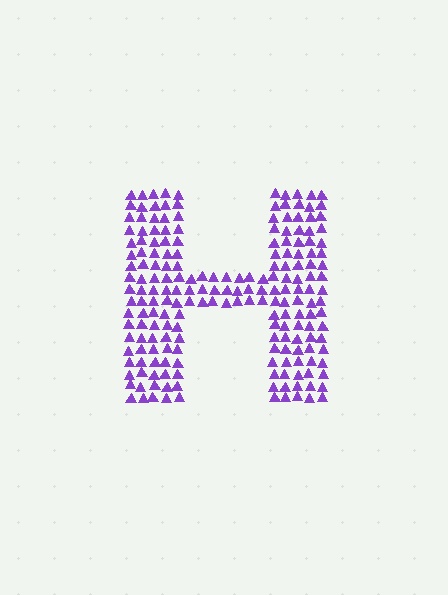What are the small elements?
The small elements are triangles.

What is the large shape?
The large shape is the letter H.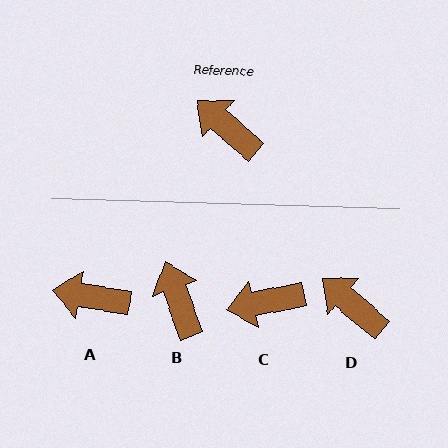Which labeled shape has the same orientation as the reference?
D.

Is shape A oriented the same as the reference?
No, it is off by about 32 degrees.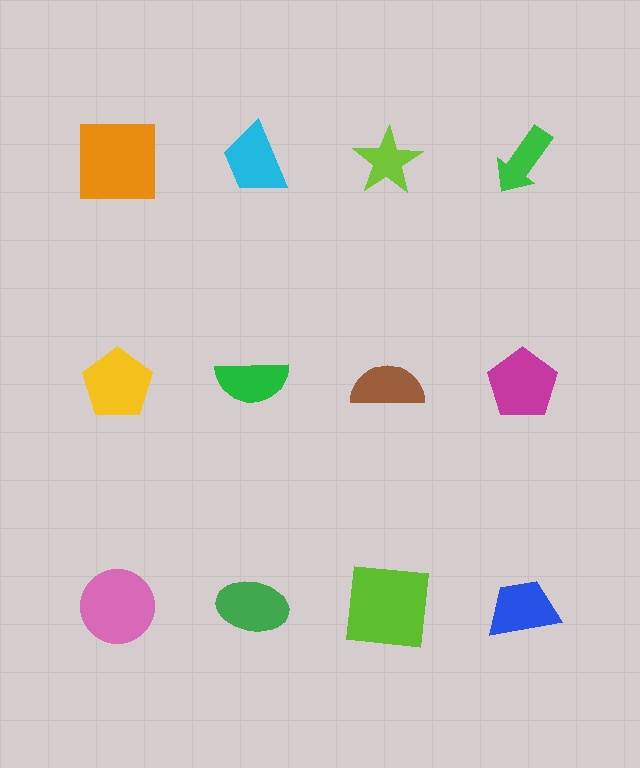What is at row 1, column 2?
A cyan trapezoid.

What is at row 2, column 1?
A yellow pentagon.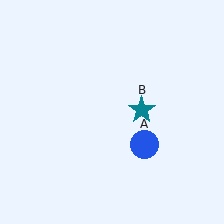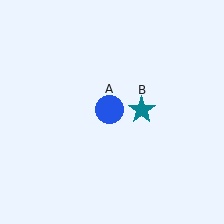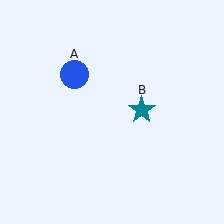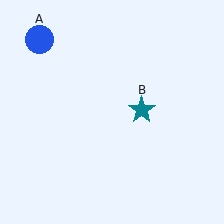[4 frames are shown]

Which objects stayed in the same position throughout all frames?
Teal star (object B) remained stationary.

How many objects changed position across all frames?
1 object changed position: blue circle (object A).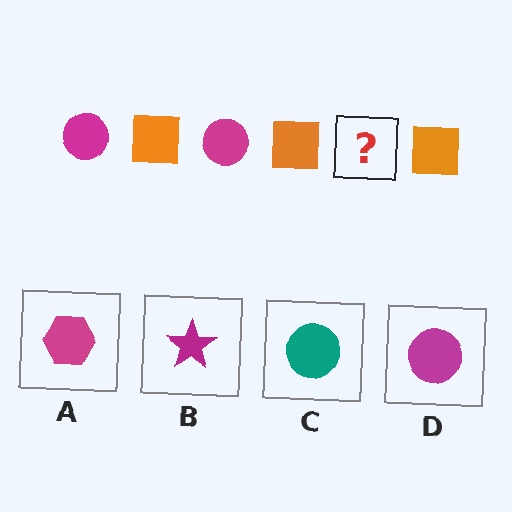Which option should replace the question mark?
Option D.